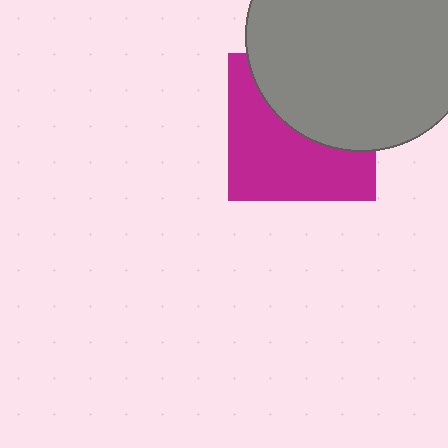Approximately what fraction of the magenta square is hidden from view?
Roughly 45% of the magenta square is hidden behind the gray circle.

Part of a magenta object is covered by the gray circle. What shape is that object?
It is a square.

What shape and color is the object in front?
The object in front is a gray circle.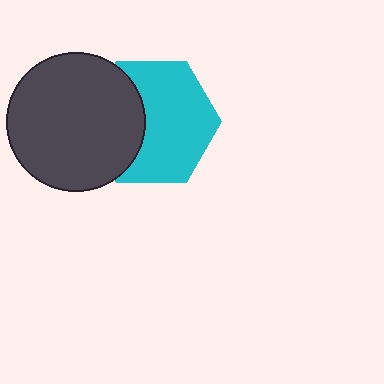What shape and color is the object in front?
The object in front is a dark gray circle.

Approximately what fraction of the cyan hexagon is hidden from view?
Roughly 35% of the cyan hexagon is hidden behind the dark gray circle.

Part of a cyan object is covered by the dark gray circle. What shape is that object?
It is a hexagon.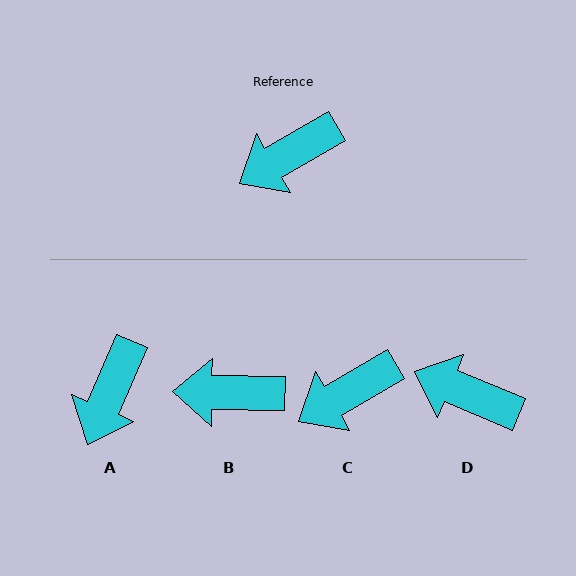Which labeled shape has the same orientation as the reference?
C.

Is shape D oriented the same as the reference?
No, it is off by about 53 degrees.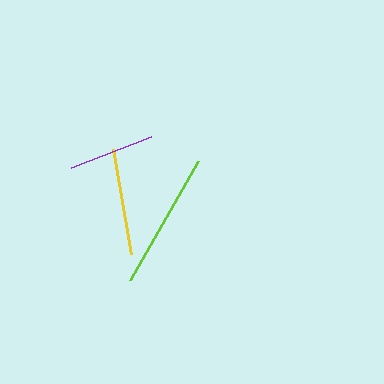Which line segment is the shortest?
The purple line is the shortest at approximately 86 pixels.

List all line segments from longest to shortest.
From longest to shortest: lime, yellow, purple.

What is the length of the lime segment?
The lime segment is approximately 137 pixels long.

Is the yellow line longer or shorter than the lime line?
The lime line is longer than the yellow line.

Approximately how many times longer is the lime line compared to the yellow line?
The lime line is approximately 1.3 times the length of the yellow line.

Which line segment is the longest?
The lime line is the longest at approximately 137 pixels.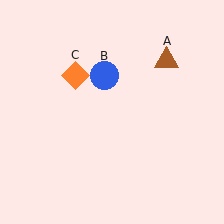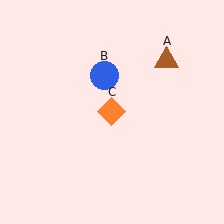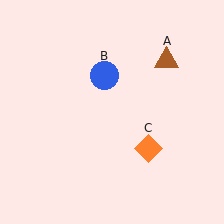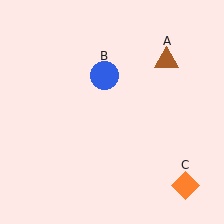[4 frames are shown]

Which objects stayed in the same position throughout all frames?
Brown triangle (object A) and blue circle (object B) remained stationary.